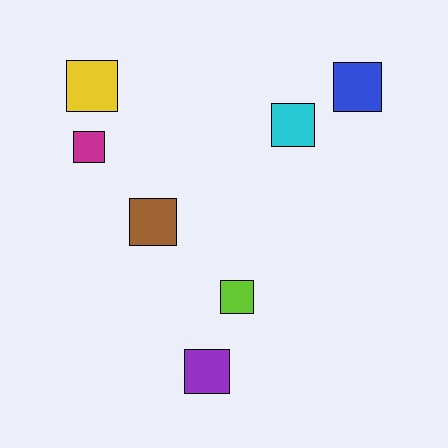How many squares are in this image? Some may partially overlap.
There are 7 squares.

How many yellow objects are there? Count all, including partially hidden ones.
There is 1 yellow object.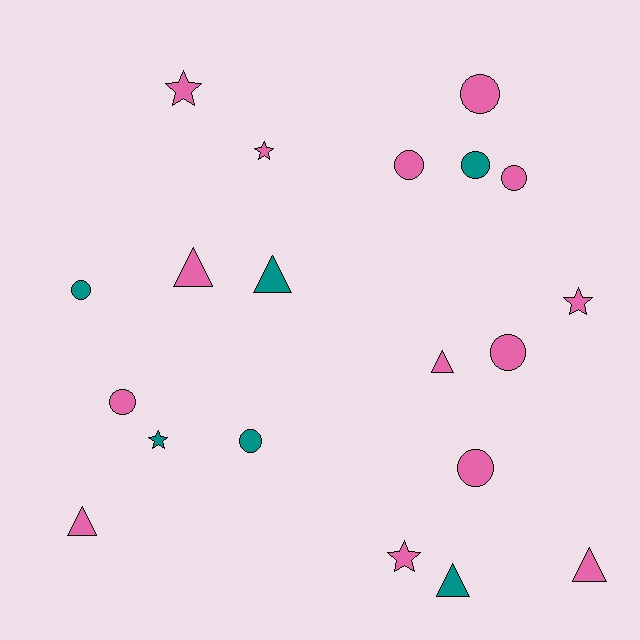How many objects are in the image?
There are 20 objects.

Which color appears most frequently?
Pink, with 14 objects.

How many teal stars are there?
There is 1 teal star.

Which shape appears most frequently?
Circle, with 9 objects.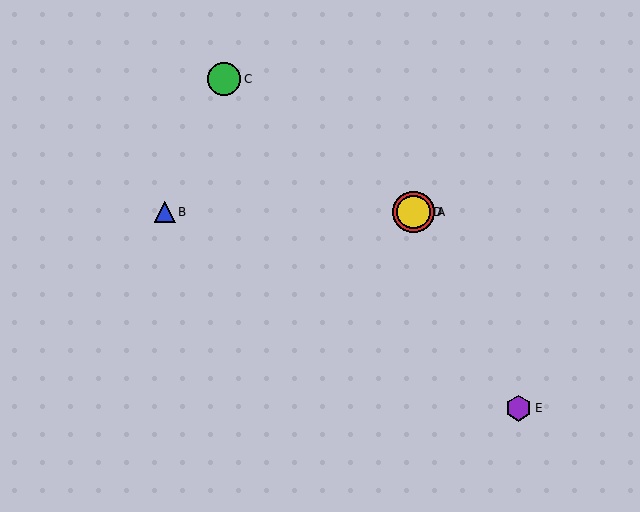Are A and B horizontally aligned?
Yes, both are at y≈212.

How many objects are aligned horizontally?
3 objects (A, B, D) are aligned horizontally.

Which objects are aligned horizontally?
Objects A, B, D are aligned horizontally.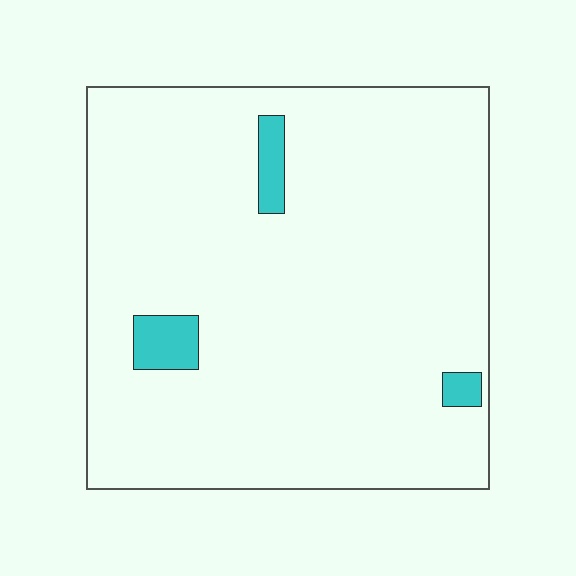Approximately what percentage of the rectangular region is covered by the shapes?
Approximately 5%.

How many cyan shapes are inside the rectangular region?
3.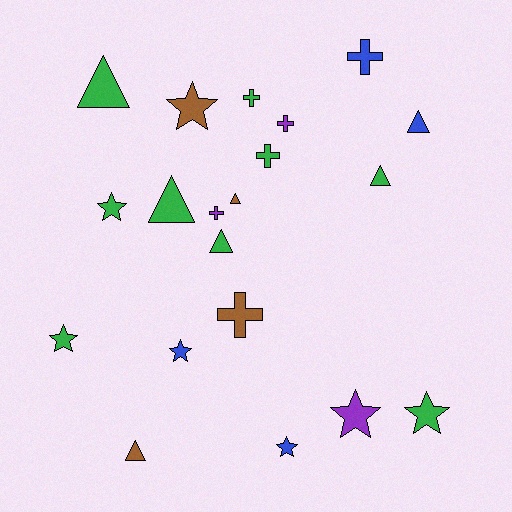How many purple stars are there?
There is 1 purple star.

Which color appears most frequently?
Green, with 9 objects.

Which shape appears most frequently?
Star, with 7 objects.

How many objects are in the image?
There are 20 objects.